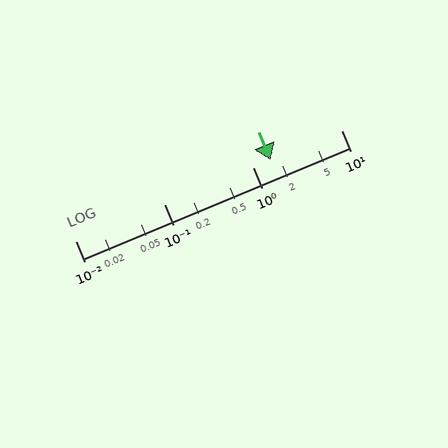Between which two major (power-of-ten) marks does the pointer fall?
The pointer is between 1 and 10.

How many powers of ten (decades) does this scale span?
The scale spans 3 decades, from 0.01 to 10.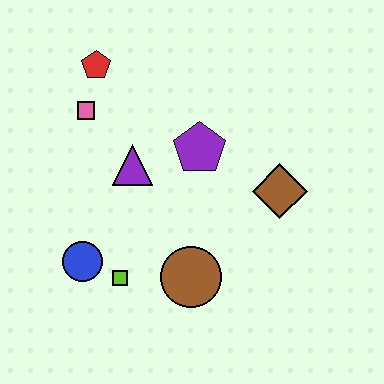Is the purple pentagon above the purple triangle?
Yes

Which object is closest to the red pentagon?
The pink square is closest to the red pentagon.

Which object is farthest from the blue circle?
The brown diamond is farthest from the blue circle.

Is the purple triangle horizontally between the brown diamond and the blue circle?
Yes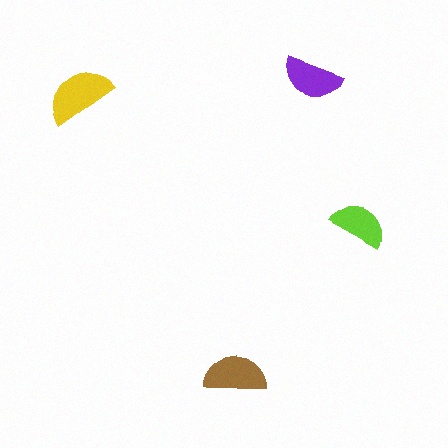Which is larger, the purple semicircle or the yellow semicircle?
The yellow one.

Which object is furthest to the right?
The lime semicircle is rightmost.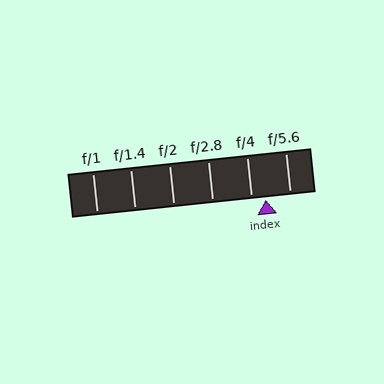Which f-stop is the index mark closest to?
The index mark is closest to f/4.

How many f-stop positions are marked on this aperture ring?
There are 6 f-stop positions marked.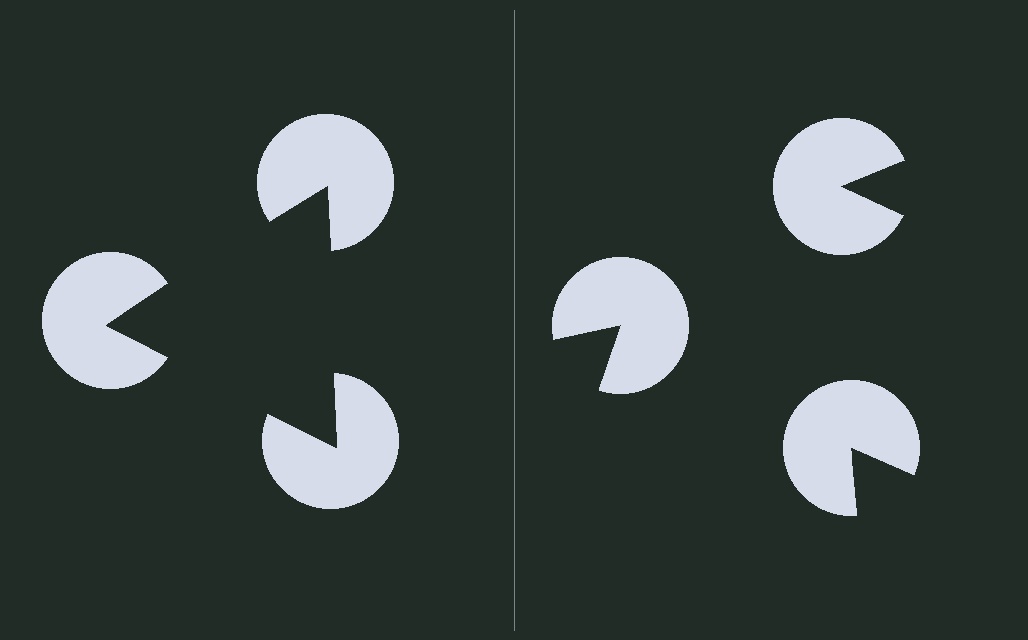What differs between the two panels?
The pac-man discs are positioned identically on both sides; only the wedge orientations differ. On the left they align to a triangle; on the right they are misaligned.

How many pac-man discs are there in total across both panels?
6 — 3 on each side.